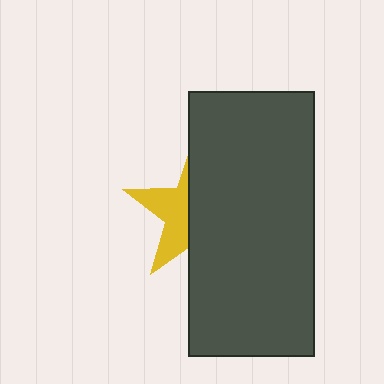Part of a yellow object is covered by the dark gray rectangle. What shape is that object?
It is a star.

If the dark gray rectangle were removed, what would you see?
You would see the complete yellow star.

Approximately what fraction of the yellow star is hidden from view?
Roughly 60% of the yellow star is hidden behind the dark gray rectangle.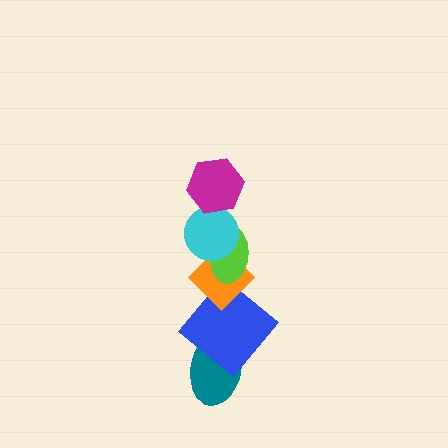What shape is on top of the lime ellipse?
The cyan circle is on top of the lime ellipse.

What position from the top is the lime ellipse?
The lime ellipse is 3rd from the top.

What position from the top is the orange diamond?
The orange diamond is 4th from the top.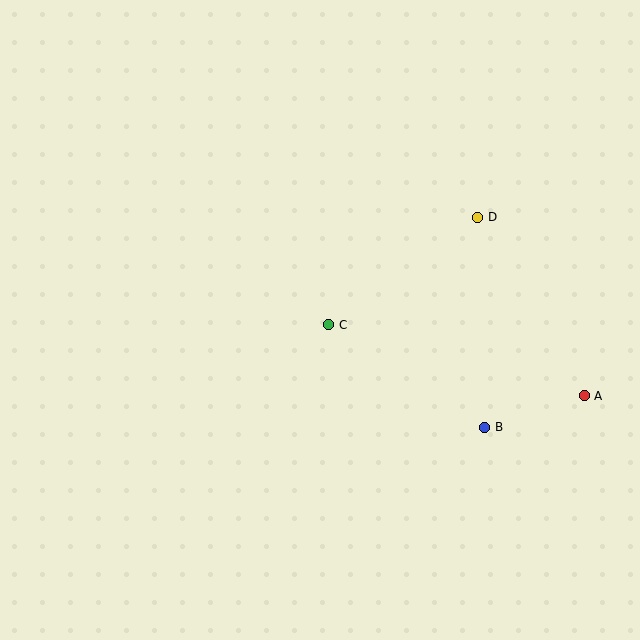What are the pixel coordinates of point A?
Point A is at (584, 396).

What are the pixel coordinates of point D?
Point D is at (478, 217).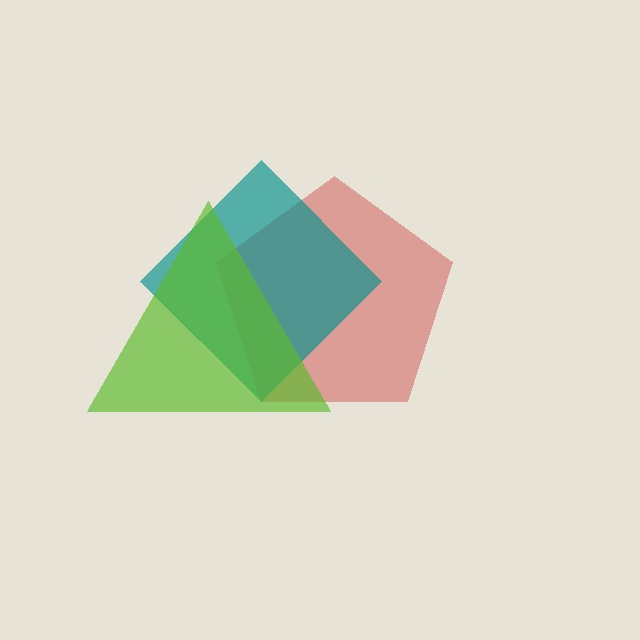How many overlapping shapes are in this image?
There are 3 overlapping shapes in the image.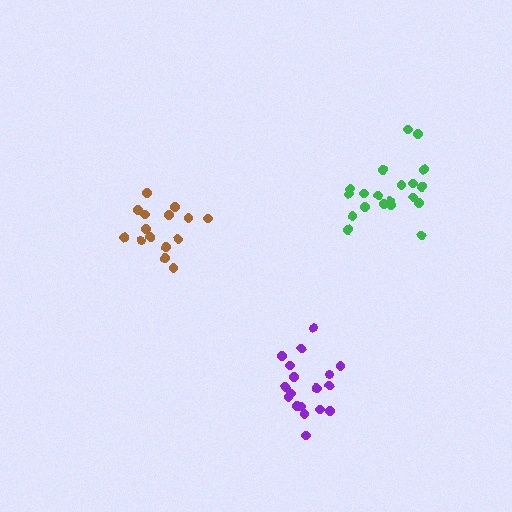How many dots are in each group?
Group 1: 18 dots, Group 2: 20 dots, Group 3: 15 dots (53 total).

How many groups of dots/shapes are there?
There are 3 groups.